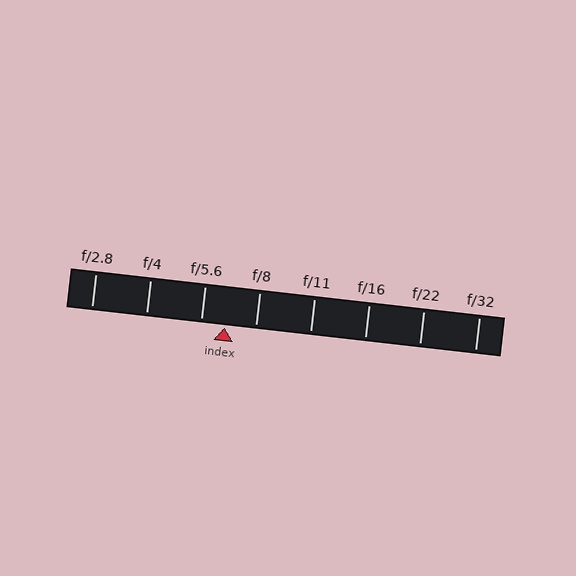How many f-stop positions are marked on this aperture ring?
There are 8 f-stop positions marked.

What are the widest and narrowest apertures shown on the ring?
The widest aperture shown is f/2.8 and the narrowest is f/32.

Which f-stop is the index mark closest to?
The index mark is closest to f/5.6.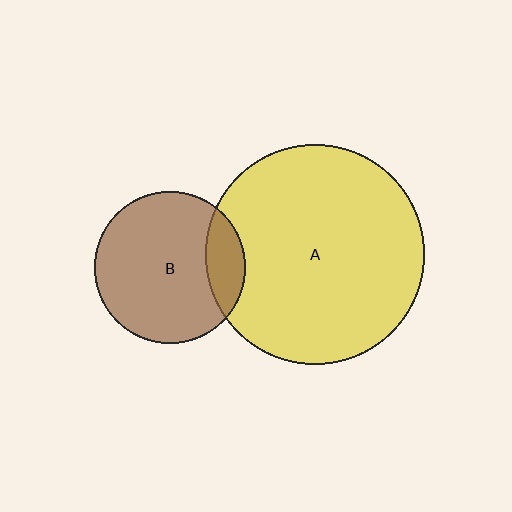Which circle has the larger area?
Circle A (yellow).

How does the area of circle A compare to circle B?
Approximately 2.1 times.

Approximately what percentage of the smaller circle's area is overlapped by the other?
Approximately 15%.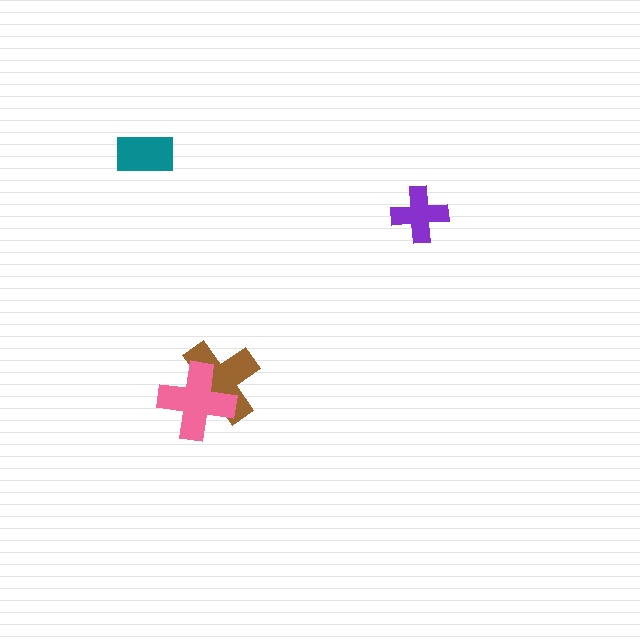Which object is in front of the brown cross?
The pink cross is in front of the brown cross.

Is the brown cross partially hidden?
Yes, it is partially covered by another shape.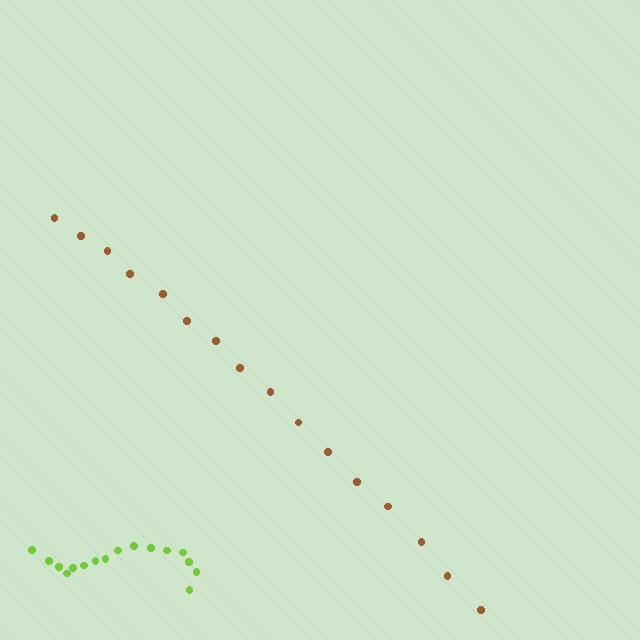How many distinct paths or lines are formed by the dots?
There are 2 distinct paths.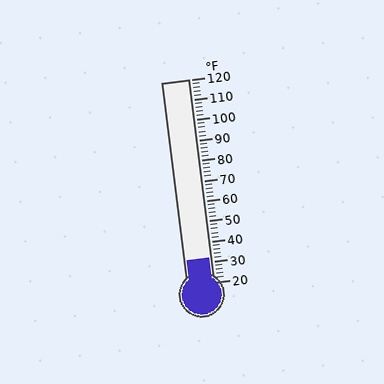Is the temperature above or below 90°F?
The temperature is below 90°F.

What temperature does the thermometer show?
The thermometer shows approximately 32°F.